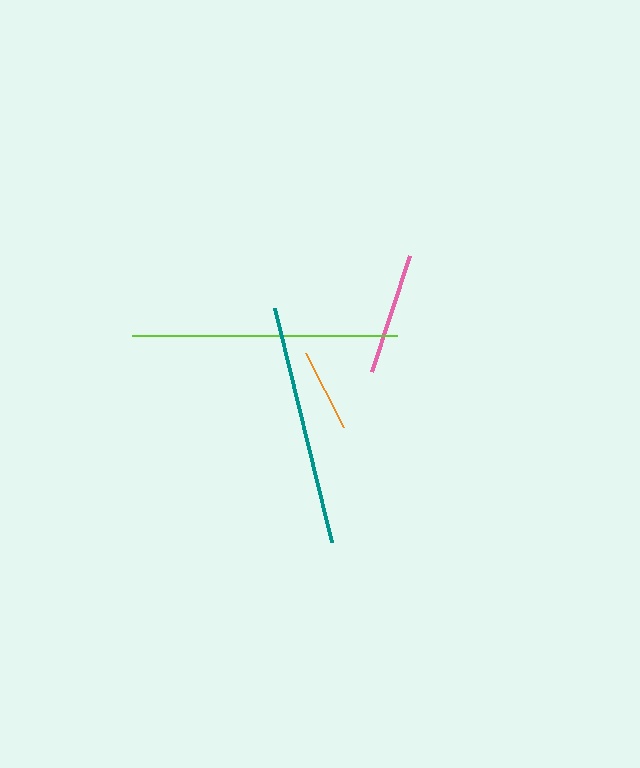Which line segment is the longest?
The lime line is the longest at approximately 265 pixels.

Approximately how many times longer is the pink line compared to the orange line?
The pink line is approximately 1.5 times the length of the orange line.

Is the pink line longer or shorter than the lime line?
The lime line is longer than the pink line.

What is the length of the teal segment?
The teal segment is approximately 241 pixels long.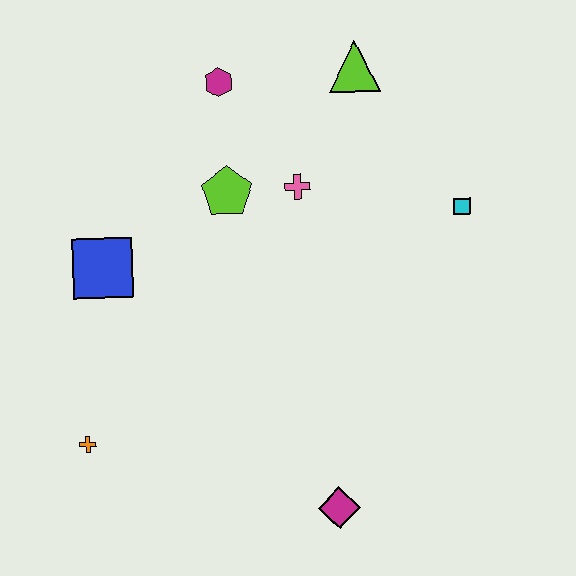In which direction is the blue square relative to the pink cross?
The blue square is to the left of the pink cross.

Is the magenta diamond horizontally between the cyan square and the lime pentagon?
Yes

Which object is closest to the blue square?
The lime pentagon is closest to the blue square.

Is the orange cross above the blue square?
No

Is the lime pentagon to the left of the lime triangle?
Yes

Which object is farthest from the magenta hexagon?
The magenta diamond is farthest from the magenta hexagon.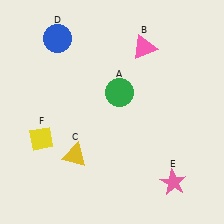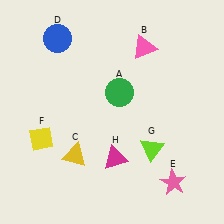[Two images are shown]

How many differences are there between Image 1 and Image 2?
There are 2 differences between the two images.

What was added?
A lime triangle (G), a magenta triangle (H) were added in Image 2.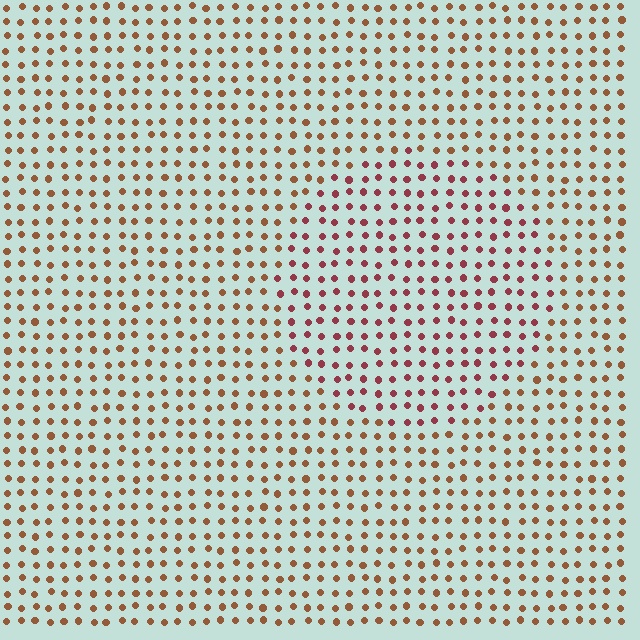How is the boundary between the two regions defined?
The boundary is defined purely by a slight shift in hue (about 34 degrees). Spacing, size, and orientation are identical on both sides.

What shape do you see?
I see a circle.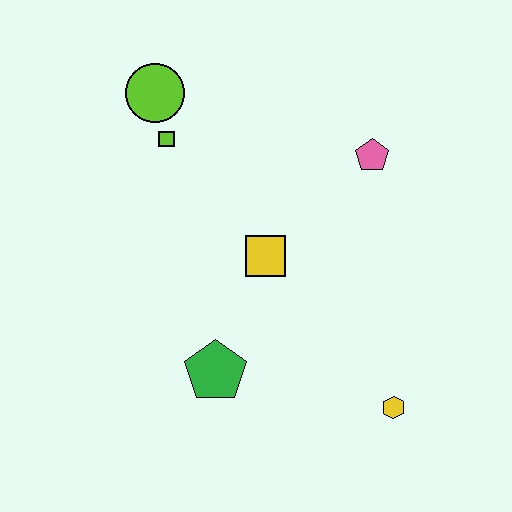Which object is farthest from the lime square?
The yellow hexagon is farthest from the lime square.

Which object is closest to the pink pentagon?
The yellow square is closest to the pink pentagon.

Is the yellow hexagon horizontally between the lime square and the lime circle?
No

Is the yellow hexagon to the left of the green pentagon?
No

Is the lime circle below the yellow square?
No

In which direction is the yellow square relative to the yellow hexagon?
The yellow square is above the yellow hexagon.